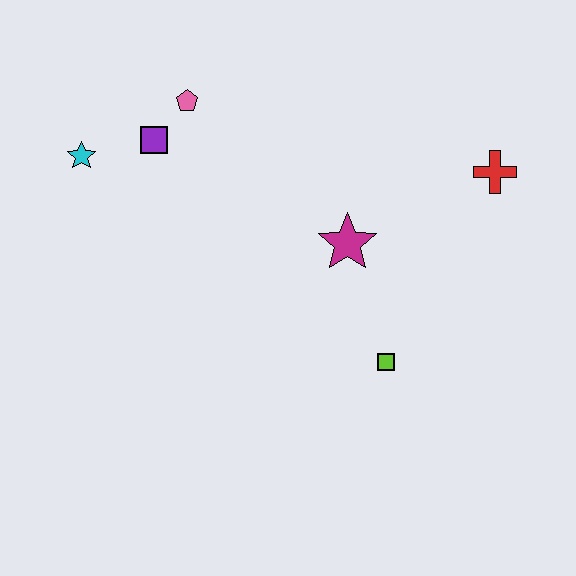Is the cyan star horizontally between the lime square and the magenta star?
No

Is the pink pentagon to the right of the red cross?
No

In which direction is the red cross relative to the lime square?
The red cross is above the lime square.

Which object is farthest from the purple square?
The red cross is farthest from the purple square.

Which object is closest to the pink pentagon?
The purple square is closest to the pink pentagon.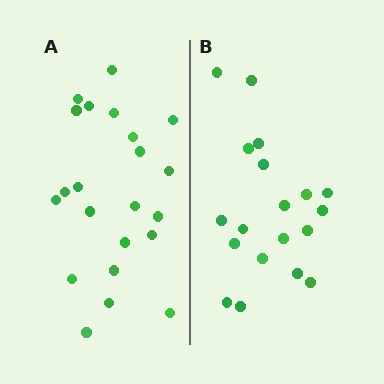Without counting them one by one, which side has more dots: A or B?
Region A (the left region) has more dots.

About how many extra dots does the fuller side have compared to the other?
Region A has just a few more — roughly 2 or 3 more dots than region B.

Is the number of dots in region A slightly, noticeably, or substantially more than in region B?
Region A has only slightly more — the two regions are fairly close. The ratio is roughly 1.2 to 1.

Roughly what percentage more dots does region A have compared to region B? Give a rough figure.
About 15% more.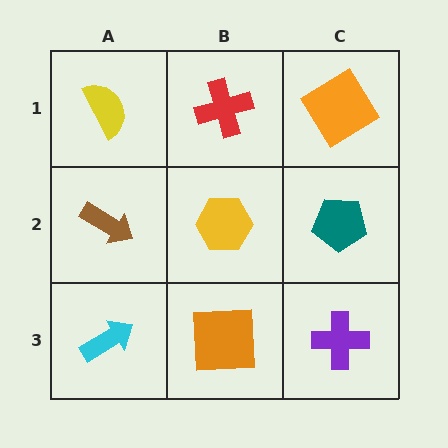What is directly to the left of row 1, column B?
A yellow semicircle.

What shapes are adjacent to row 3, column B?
A yellow hexagon (row 2, column B), a cyan arrow (row 3, column A), a purple cross (row 3, column C).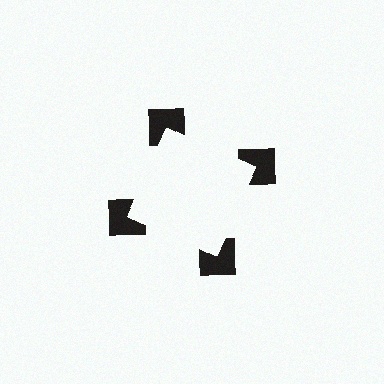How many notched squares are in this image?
There are 4 — one at each vertex of the illusory square.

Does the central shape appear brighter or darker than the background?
It typically appears slightly brighter than the background, even though no actual brightness change is drawn.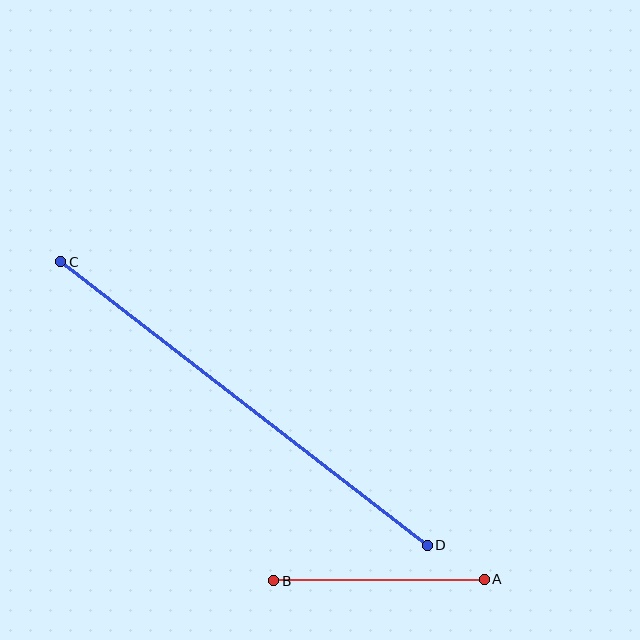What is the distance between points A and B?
The distance is approximately 211 pixels.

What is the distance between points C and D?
The distance is approximately 463 pixels.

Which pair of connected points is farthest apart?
Points C and D are farthest apart.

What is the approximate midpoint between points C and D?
The midpoint is at approximately (244, 404) pixels.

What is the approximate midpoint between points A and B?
The midpoint is at approximately (379, 580) pixels.